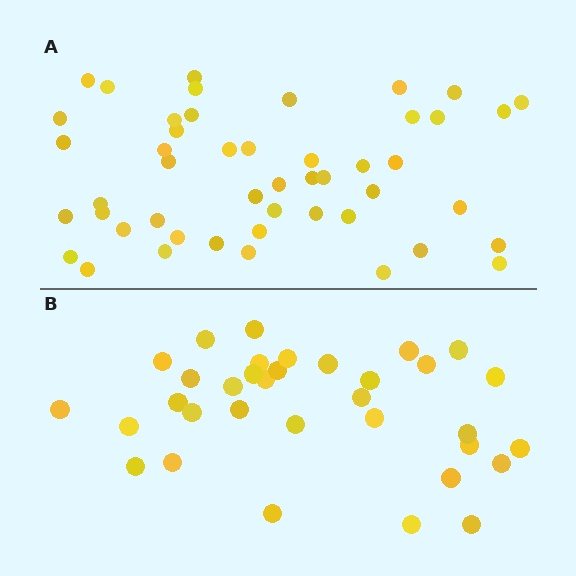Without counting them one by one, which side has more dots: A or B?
Region A (the top region) has more dots.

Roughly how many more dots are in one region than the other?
Region A has approximately 15 more dots than region B.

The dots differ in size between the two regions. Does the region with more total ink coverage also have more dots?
No. Region B has more total ink coverage because its dots are larger, but region A actually contains more individual dots. Total area can be misleading — the number of items is what matters here.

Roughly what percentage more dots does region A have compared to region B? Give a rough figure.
About 40% more.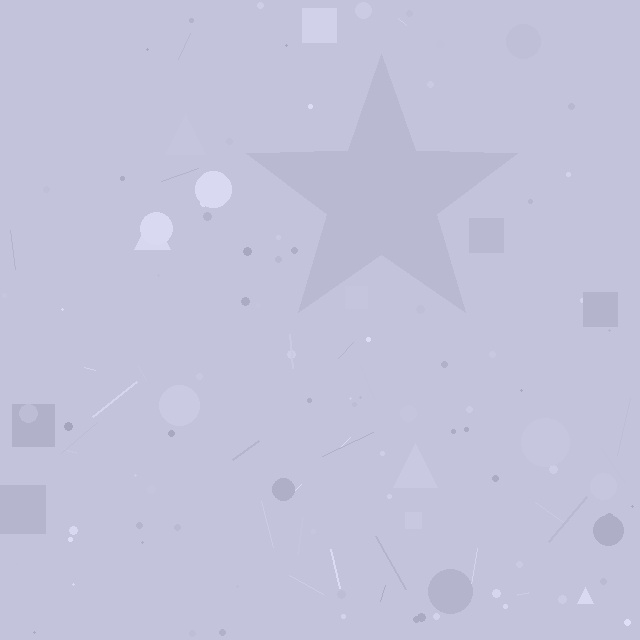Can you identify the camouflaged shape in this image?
The camouflaged shape is a star.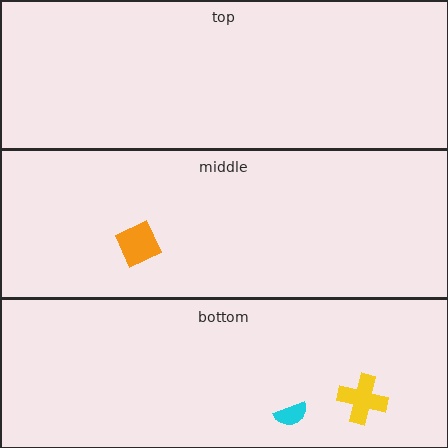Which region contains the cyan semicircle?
The bottom region.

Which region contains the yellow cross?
The bottom region.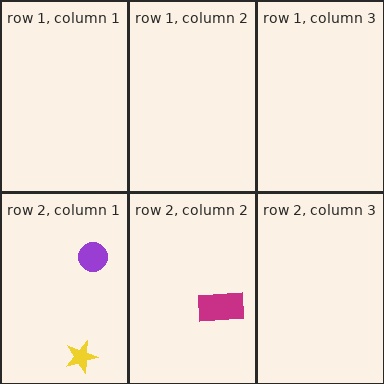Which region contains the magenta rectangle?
The row 2, column 2 region.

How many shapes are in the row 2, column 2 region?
1.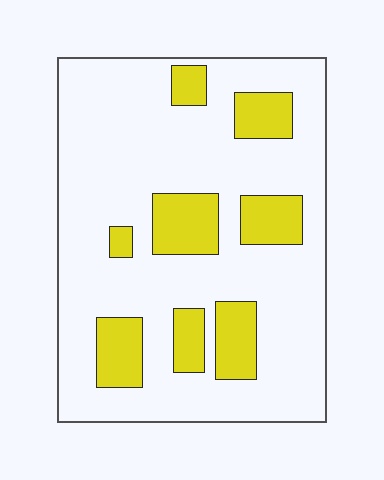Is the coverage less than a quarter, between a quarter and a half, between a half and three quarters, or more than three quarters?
Less than a quarter.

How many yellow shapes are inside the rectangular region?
8.